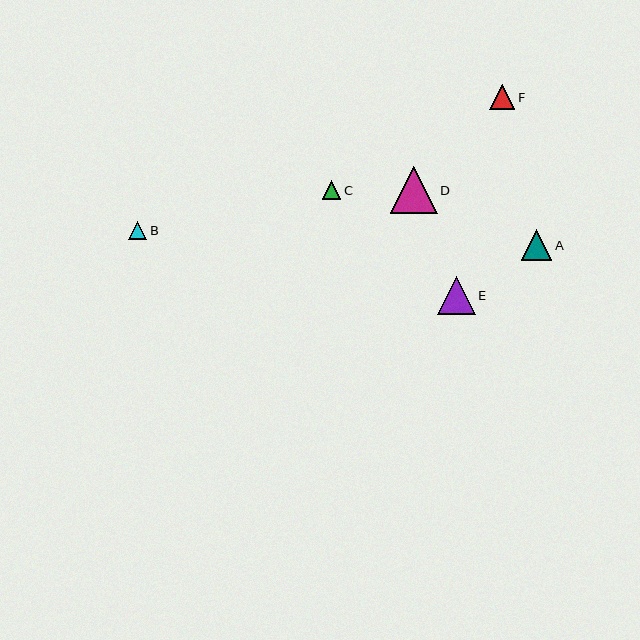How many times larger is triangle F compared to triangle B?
Triangle F is approximately 1.4 times the size of triangle B.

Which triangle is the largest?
Triangle D is the largest with a size of approximately 47 pixels.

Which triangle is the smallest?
Triangle B is the smallest with a size of approximately 18 pixels.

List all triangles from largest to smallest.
From largest to smallest: D, E, A, F, C, B.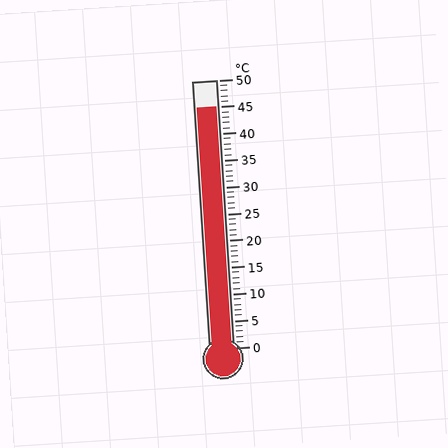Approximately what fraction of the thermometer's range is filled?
The thermometer is filled to approximately 90% of its range.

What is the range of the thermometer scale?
The thermometer scale ranges from 0°C to 50°C.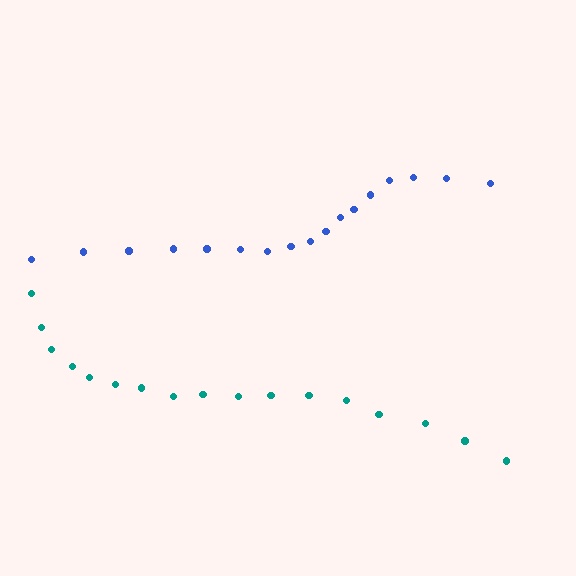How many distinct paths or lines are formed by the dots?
There are 2 distinct paths.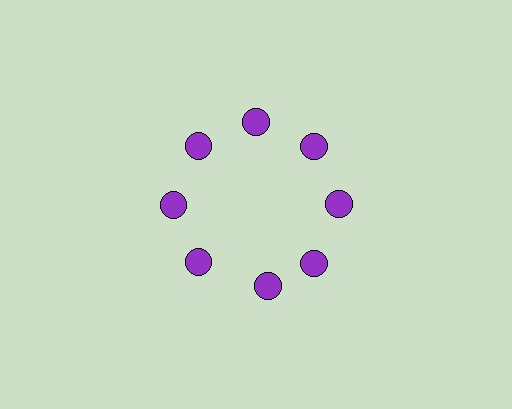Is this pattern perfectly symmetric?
No. The 8 purple circles are arranged in a ring, but one element near the 6 o'clock position is rotated out of alignment along the ring, breaking the 8-fold rotational symmetry.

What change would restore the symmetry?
The symmetry would be restored by rotating it back into even spacing with its neighbors so that all 8 circles sit at equal angles and equal distance from the center.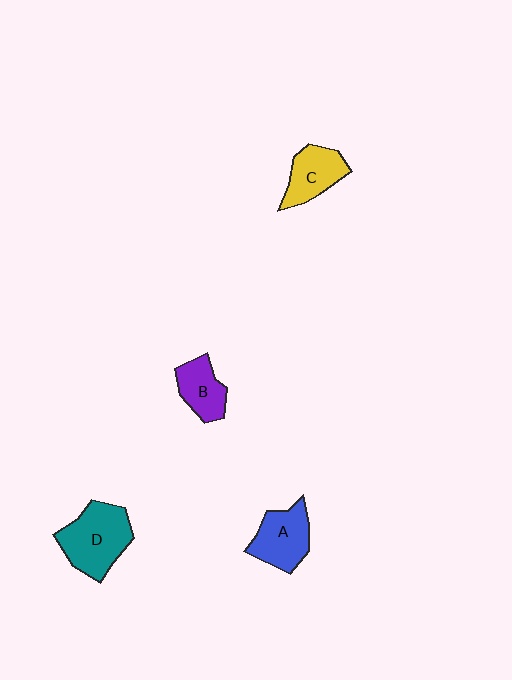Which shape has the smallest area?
Shape B (purple).